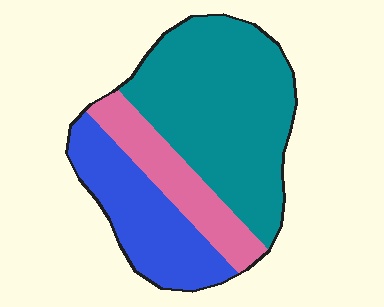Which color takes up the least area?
Pink, at roughly 20%.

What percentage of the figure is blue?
Blue takes up about one quarter (1/4) of the figure.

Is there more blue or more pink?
Blue.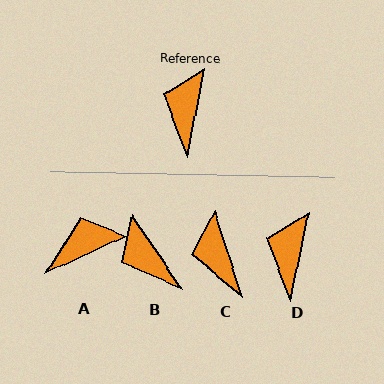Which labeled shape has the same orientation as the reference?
D.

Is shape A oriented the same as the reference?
No, it is off by about 54 degrees.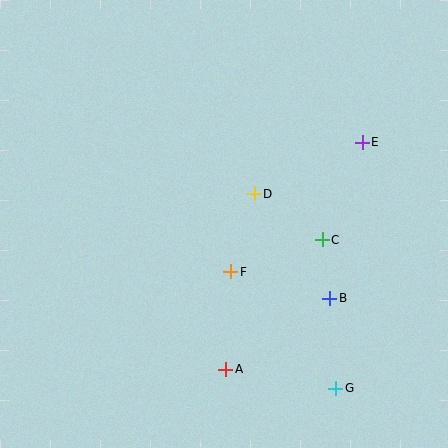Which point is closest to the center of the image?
Point D at (254, 194) is closest to the center.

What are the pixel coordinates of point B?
Point B is at (330, 298).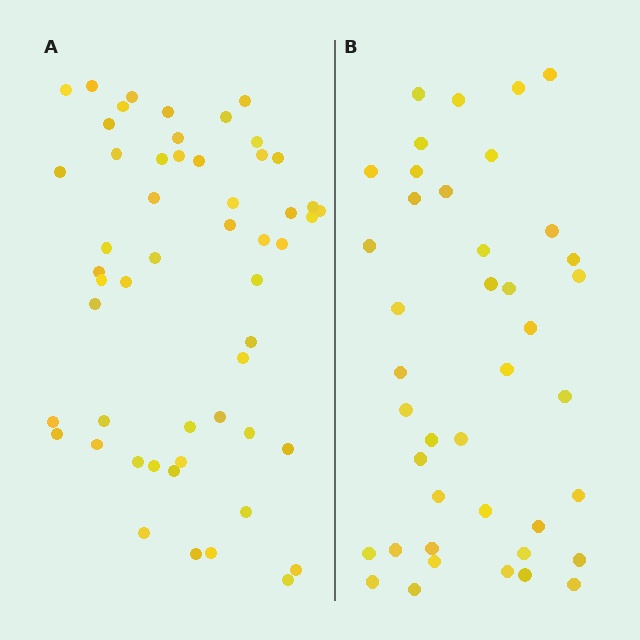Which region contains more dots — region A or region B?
Region A (the left region) has more dots.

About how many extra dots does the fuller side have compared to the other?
Region A has roughly 12 or so more dots than region B.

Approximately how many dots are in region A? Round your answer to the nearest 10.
About 50 dots. (The exact count is 53, which rounds to 50.)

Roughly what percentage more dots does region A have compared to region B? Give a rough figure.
About 30% more.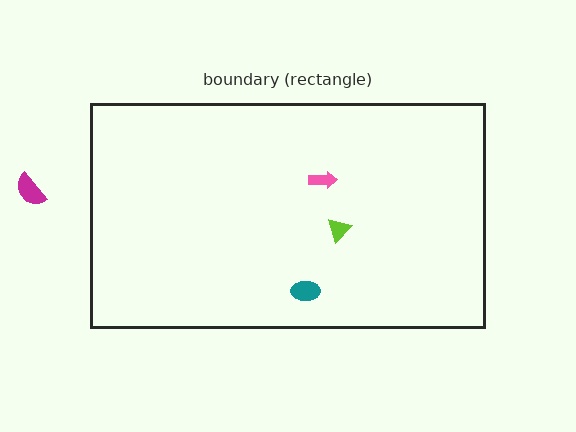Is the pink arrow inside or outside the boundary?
Inside.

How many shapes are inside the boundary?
3 inside, 1 outside.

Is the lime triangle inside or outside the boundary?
Inside.